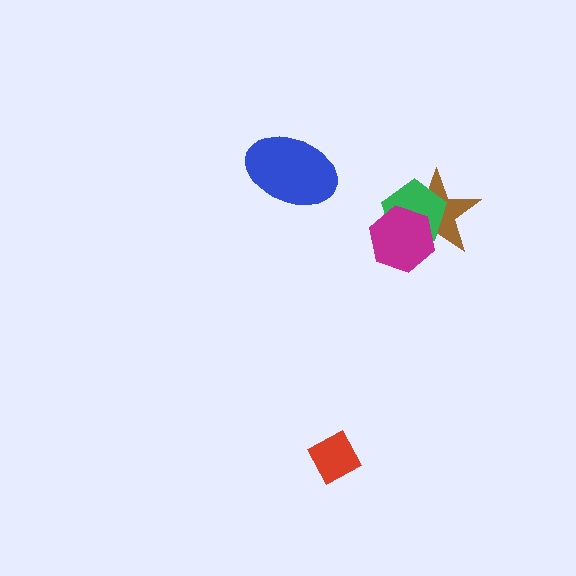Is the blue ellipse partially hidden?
No, no other shape covers it.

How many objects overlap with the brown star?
2 objects overlap with the brown star.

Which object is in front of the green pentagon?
The magenta hexagon is in front of the green pentagon.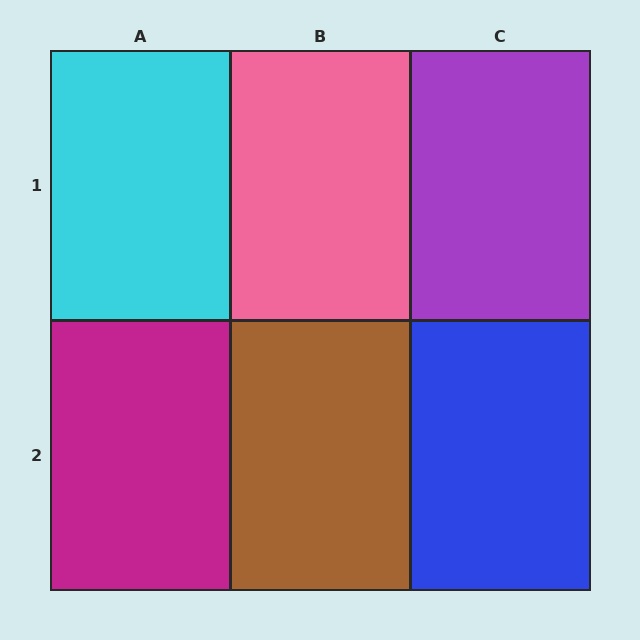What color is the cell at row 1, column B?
Pink.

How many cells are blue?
1 cell is blue.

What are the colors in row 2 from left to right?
Magenta, brown, blue.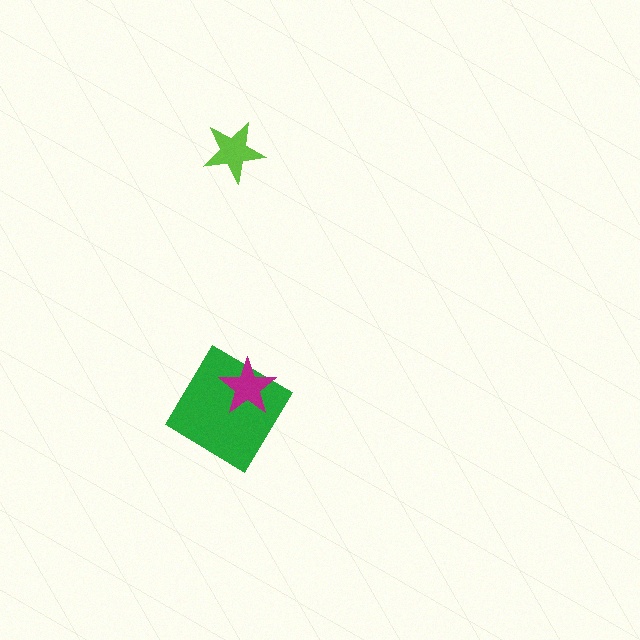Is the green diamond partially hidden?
Yes, it is partially covered by another shape.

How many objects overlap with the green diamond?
1 object overlaps with the green diamond.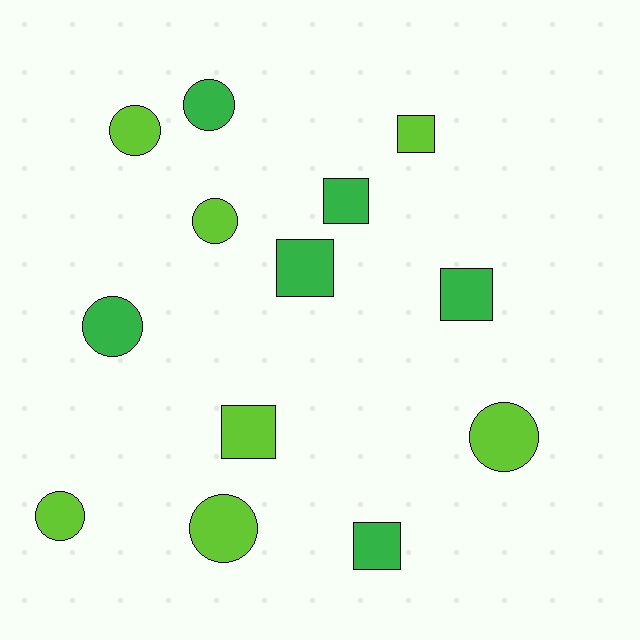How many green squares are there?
There are 4 green squares.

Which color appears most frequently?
Lime, with 7 objects.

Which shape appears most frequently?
Circle, with 7 objects.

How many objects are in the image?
There are 13 objects.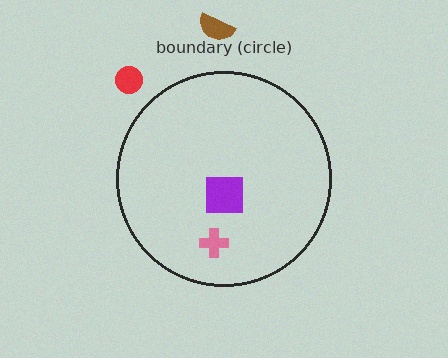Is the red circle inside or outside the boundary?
Outside.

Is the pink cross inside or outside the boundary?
Inside.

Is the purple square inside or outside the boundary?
Inside.